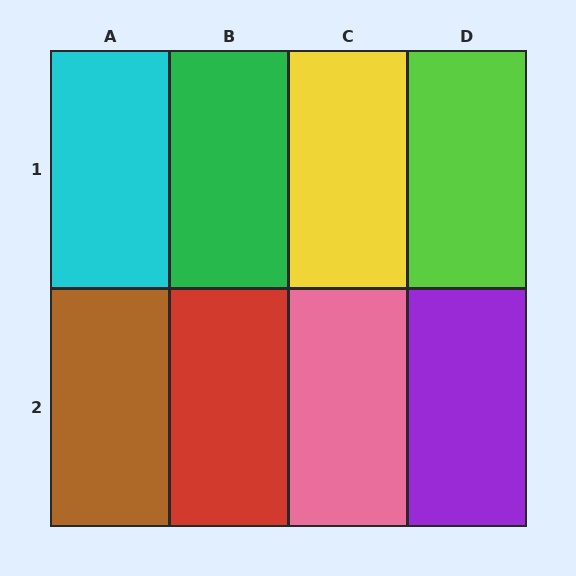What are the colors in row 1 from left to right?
Cyan, green, yellow, lime.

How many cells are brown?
1 cell is brown.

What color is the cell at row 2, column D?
Purple.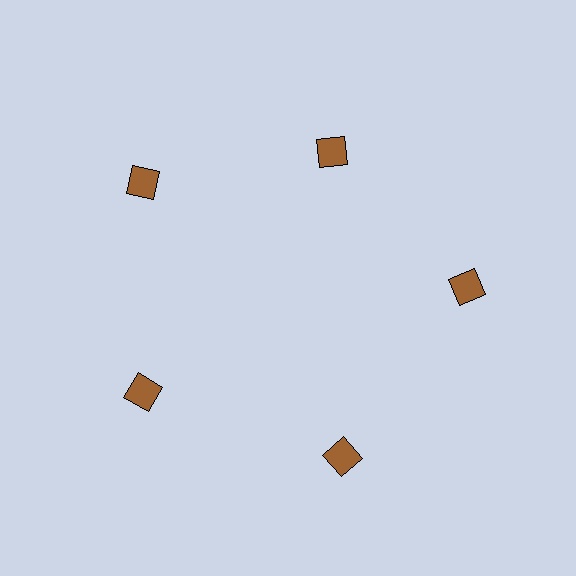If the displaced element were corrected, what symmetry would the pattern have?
It would have 5-fold rotational symmetry — the pattern would map onto itself every 72 degrees.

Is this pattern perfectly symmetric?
No. The 5 brown squares are arranged in a ring, but one element near the 1 o'clock position is pulled inward toward the center, breaking the 5-fold rotational symmetry.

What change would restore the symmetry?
The symmetry would be restored by moving it outward, back onto the ring so that all 5 squares sit at equal angles and equal distance from the center.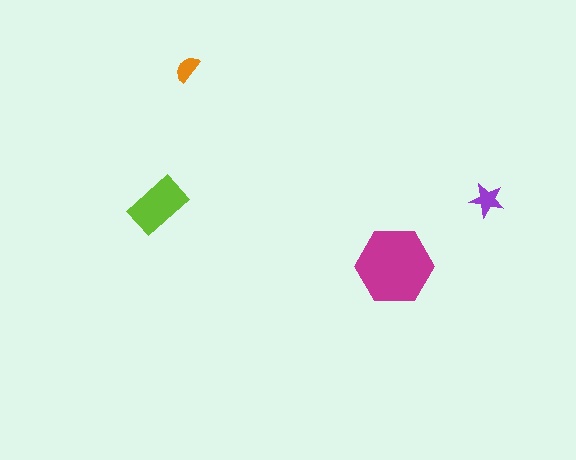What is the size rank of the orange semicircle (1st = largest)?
4th.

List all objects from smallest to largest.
The orange semicircle, the purple star, the lime rectangle, the magenta hexagon.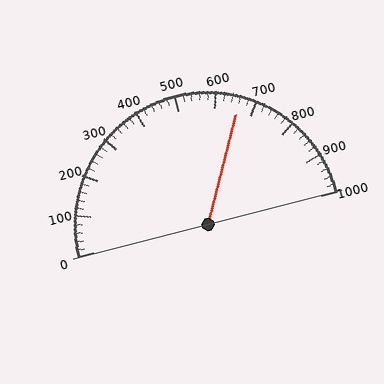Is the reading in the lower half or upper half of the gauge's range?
The reading is in the upper half of the range (0 to 1000).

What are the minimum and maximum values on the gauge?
The gauge ranges from 0 to 1000.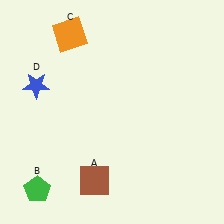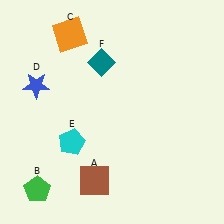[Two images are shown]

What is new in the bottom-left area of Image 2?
A cyan pentagon (E) was added in the bottom-left area of Image 2.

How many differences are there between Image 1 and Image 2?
There are 2 differences between the two images.